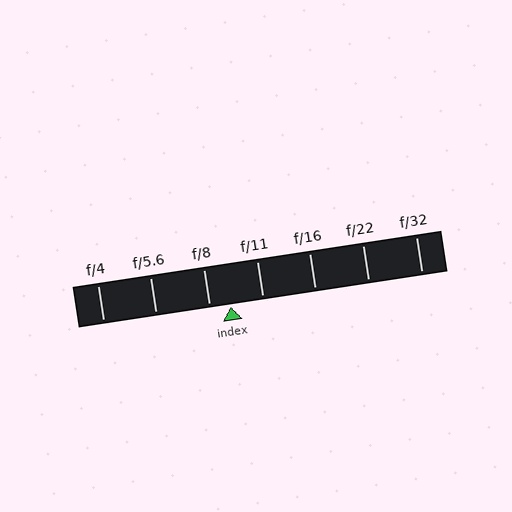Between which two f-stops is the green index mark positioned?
The index mark is between f/8 and f/11.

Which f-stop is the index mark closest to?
The index mark is closest to f/8.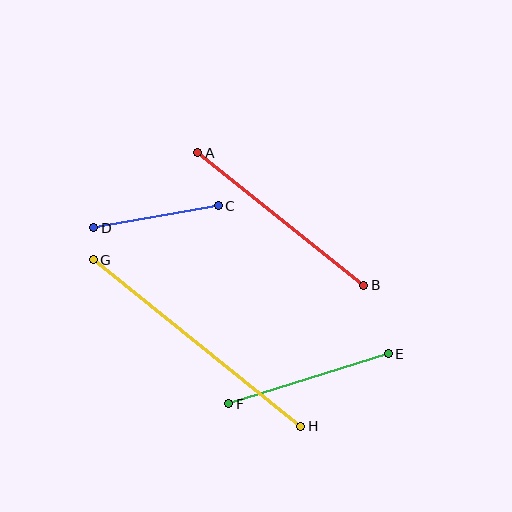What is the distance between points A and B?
The distance is approximately 212 pixels.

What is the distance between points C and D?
The distance is approximately 126 pixels.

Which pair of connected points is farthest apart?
Points G and H are farthest apart.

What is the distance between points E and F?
The distance is approximately 167 pixels.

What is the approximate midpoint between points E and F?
The midpoint is at approximately (308, 379) pixels.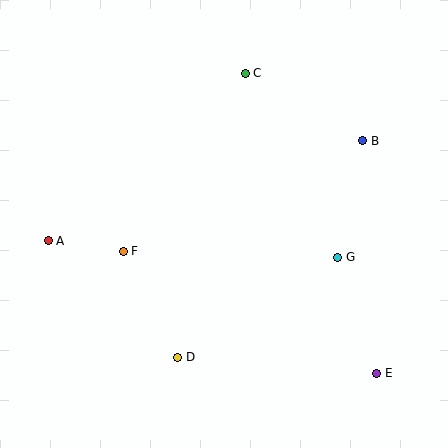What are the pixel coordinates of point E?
Point E is at (377, 373).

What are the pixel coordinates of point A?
Point A is at (48, 241).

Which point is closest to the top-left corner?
Point A is closest to the top-left corner.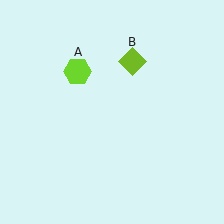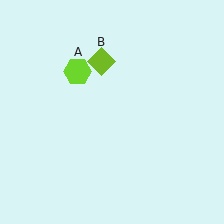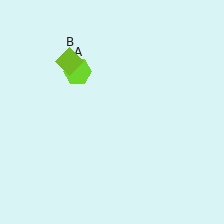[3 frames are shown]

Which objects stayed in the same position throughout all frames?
Lime hexagon (object A) remained stationary.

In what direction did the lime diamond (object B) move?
The lime diamond (object B) moved left.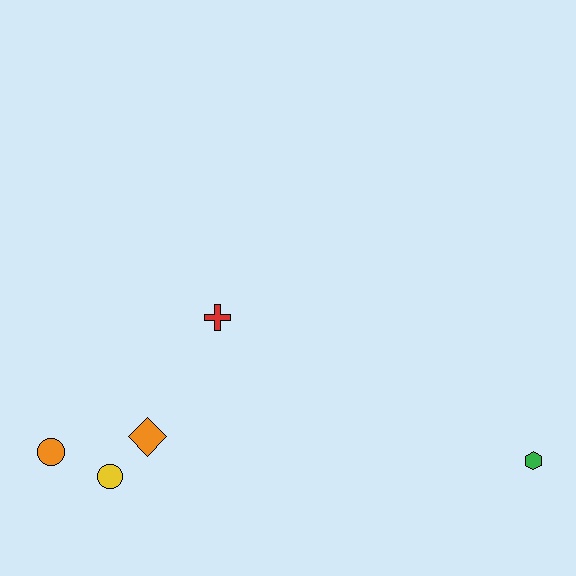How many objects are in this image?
There are 5 objects.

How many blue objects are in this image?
There are no blue objects.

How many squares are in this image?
There are no squares.